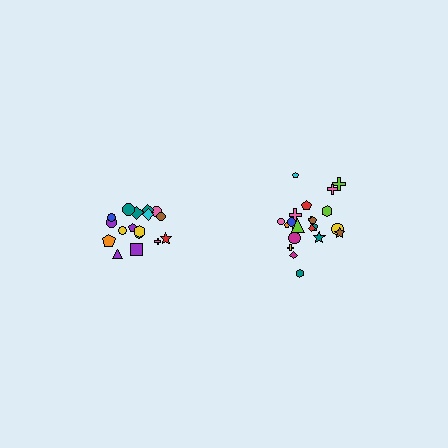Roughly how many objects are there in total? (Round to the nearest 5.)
Roughly 40 objects in total.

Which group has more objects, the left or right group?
The right group.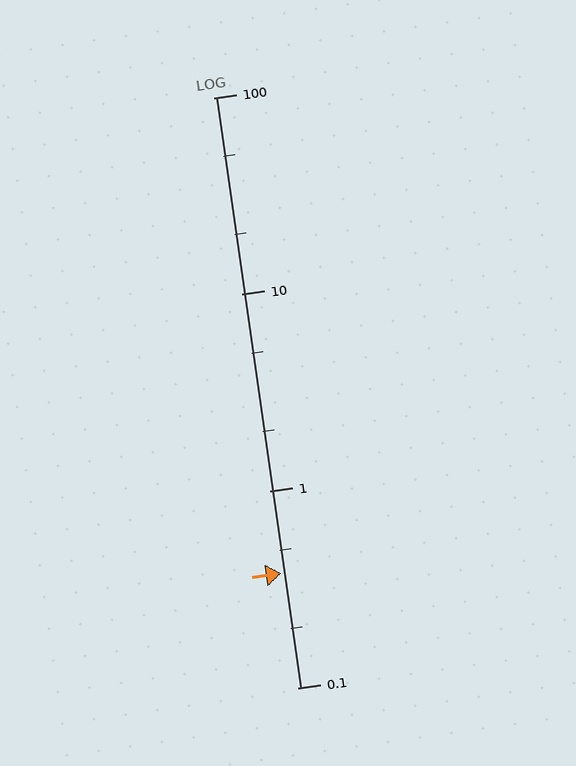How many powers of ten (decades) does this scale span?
The scale spans 3 decades, from 0.1 to 100.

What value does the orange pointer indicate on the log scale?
The pointer indicates approximately 0.38.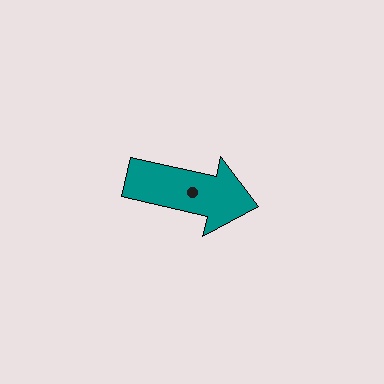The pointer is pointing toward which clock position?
Roughly 3 o'clock.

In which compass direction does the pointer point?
East.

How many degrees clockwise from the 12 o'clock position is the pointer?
Approximately 103 degrees.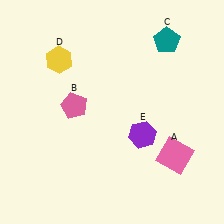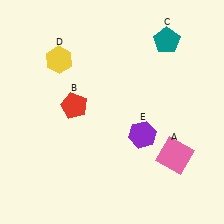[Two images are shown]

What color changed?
The pentagon (B) changed from pink in Image 1 to red in Image 2.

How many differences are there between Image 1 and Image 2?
There is 1 difference between the two images.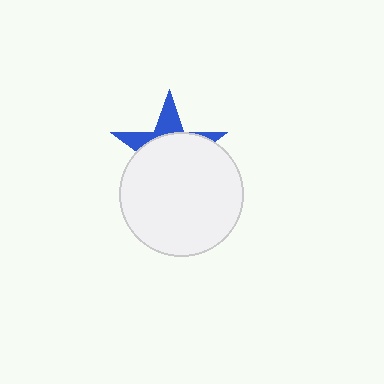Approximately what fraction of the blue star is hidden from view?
Roughly 69% of the blue star is hidden behind the white circle.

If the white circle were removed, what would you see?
You would see the complete blue star.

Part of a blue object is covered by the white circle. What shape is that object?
It is a star.